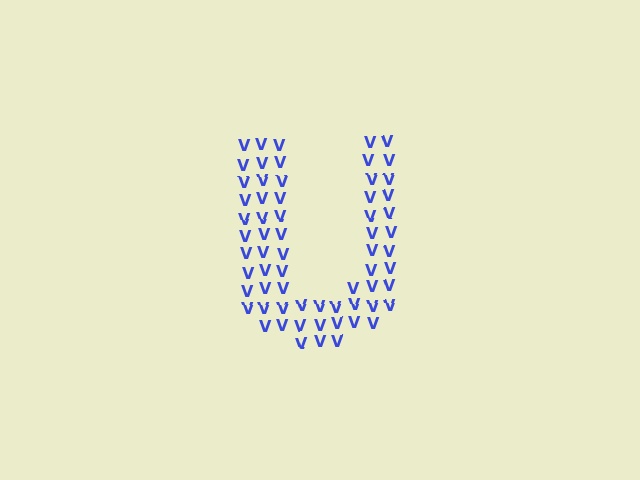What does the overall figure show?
The overall figure shows the letter U.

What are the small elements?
The small elements are letter V's.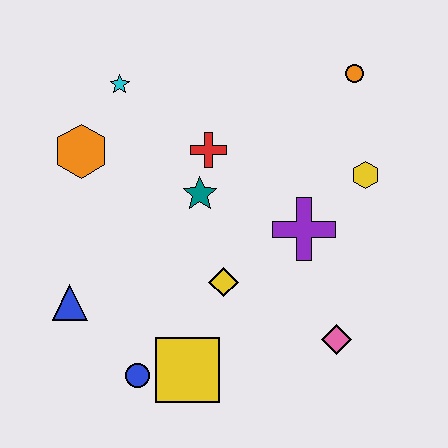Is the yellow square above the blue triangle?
No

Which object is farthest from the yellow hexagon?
The blue triangle is farthest from the yellow hexagon.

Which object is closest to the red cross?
The teal star is closest to the red cross.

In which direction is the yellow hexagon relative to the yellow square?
The yellow hexagon is above the yellow square.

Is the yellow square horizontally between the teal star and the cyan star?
Yes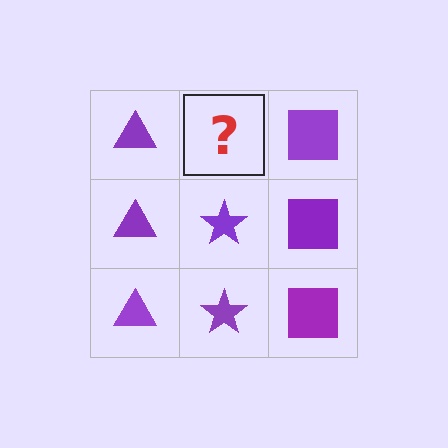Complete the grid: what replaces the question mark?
The question mark should be replaced with a purple star.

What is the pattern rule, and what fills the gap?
The rule is that each column has a consistent shape. The gap should be filled with a purple star.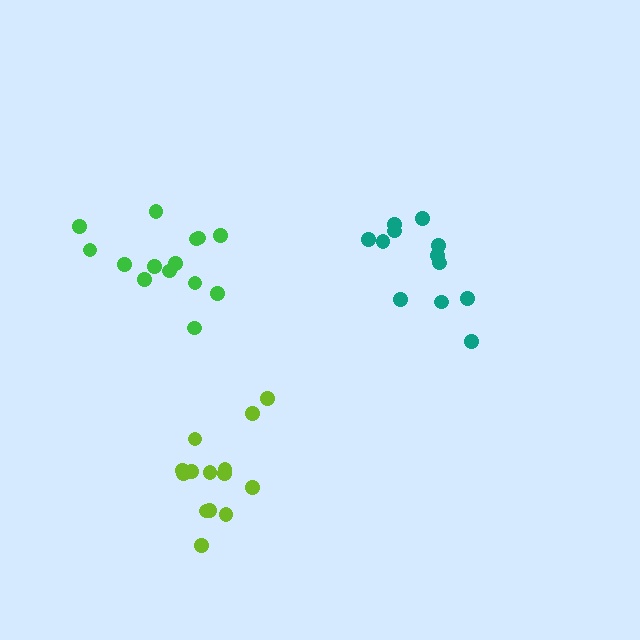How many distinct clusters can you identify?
There are 3 distinct clusters.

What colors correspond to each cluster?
The clusters are colored: teal, green, lime.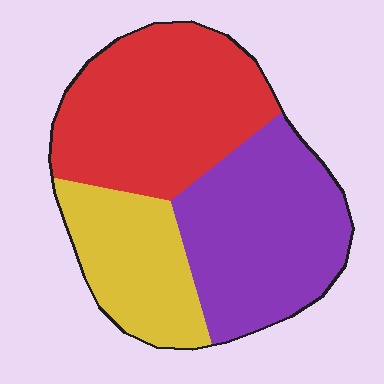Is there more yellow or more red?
Red.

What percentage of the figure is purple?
Purple covers roughly 35% of the figure.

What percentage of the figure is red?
Red covers roughly 40% of the figure.